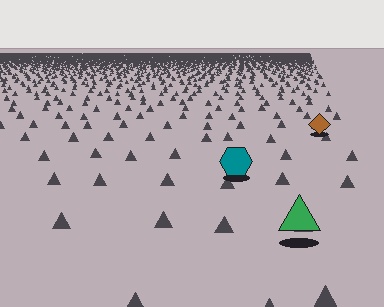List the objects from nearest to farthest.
From nearest to farthest: the green triangle, the teal hexagon, the brown diamond.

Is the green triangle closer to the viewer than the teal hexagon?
Yes. The green triangle is closer — you can tell from the texture gradient: the ground texture is coarser near it.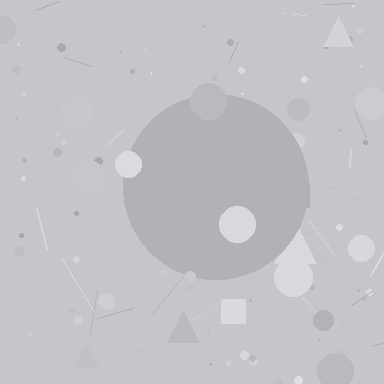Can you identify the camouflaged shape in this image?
The camouflaged shape is a circle.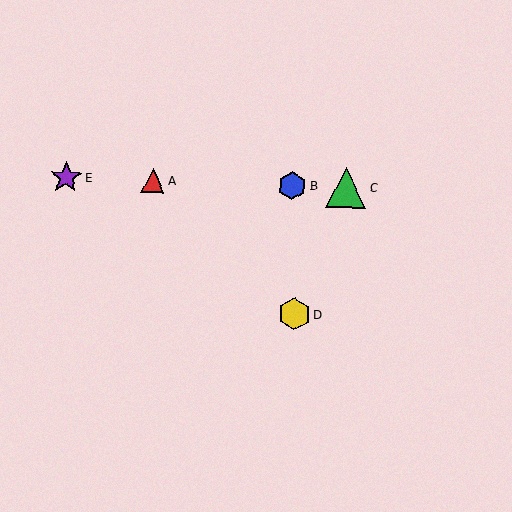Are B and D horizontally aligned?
No, B is at y≈186 and D is at y≈314.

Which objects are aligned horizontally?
Objects A, B, C, E are aligned horizontally.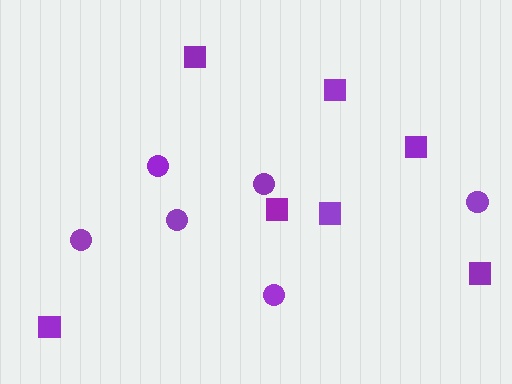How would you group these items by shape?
There are 2 groups: one group of circles (6) and one group of squares (7).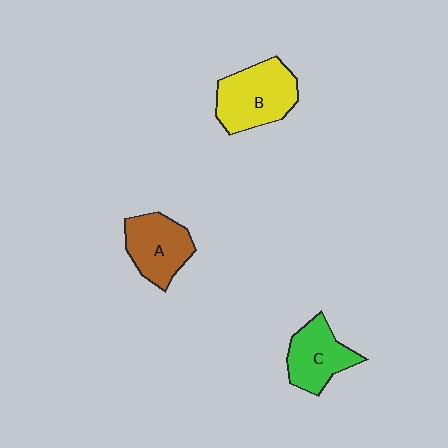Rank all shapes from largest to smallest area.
From largest to smallest: B (yellow), A (brown), C (green).